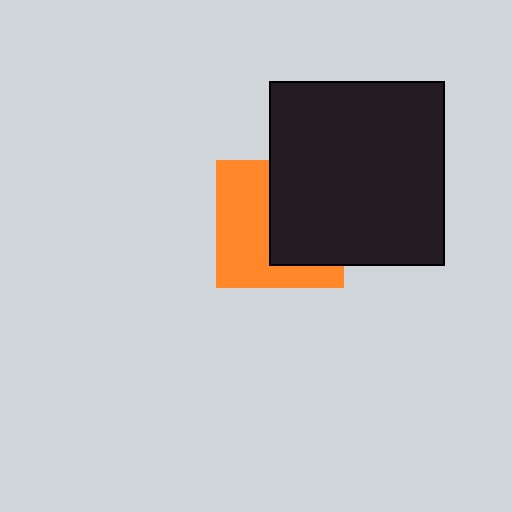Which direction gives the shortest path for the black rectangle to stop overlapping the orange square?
Moving right gives the shortest separation.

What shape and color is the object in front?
The object in front is a black rectangle.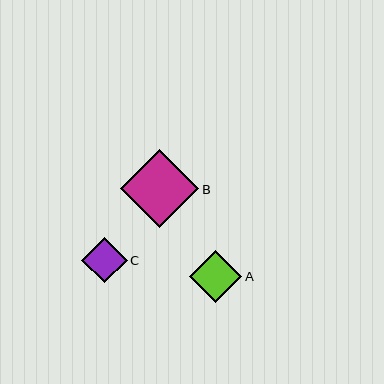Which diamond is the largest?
Diamond B is the largest with a size of approximately 78 pixels.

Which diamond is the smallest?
Diamond C is the smallest with a size of approximately 45 pixels.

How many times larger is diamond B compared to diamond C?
Diamond B is approximately 1.7 times the size of diamond C.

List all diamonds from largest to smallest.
From largest to smallest: B, A, C.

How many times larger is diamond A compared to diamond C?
Diamond A is approximately 1.2 times the size of diamond C.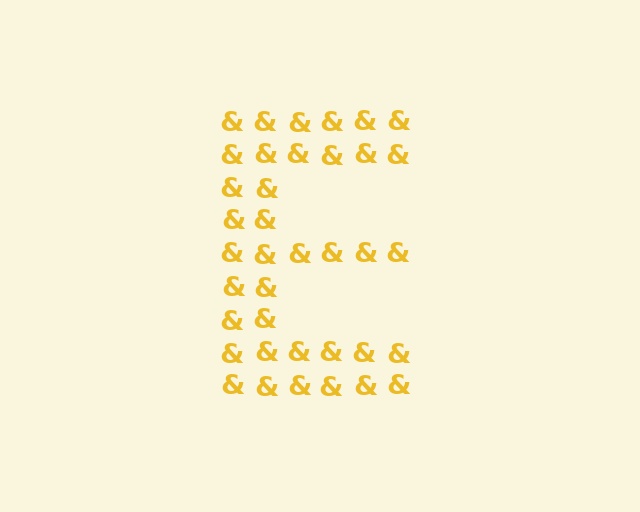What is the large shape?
The large shape is the letter E.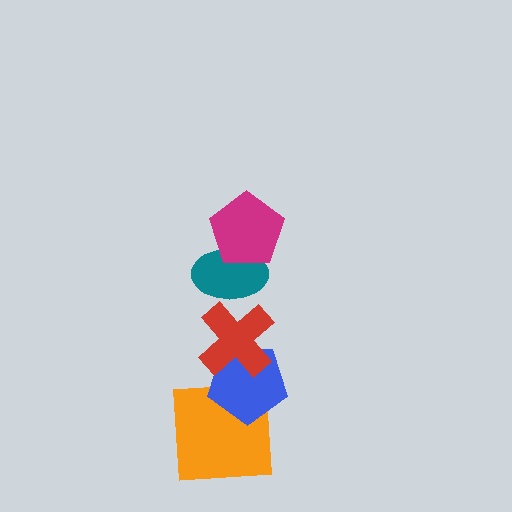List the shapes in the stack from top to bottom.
From top to bottom: the magenta pentagon, the teal ellipse, the red cross, the blue pentagon, the orange square.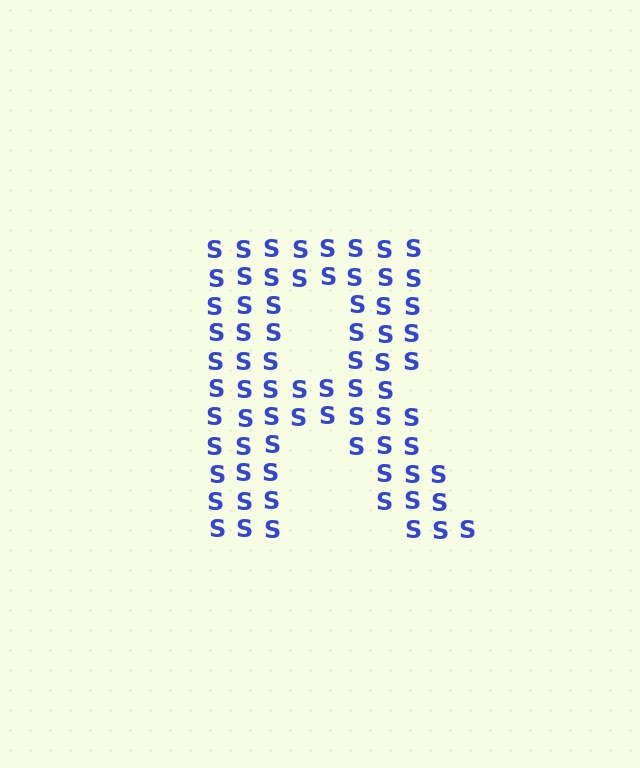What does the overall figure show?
The overall figure shows the letter R.